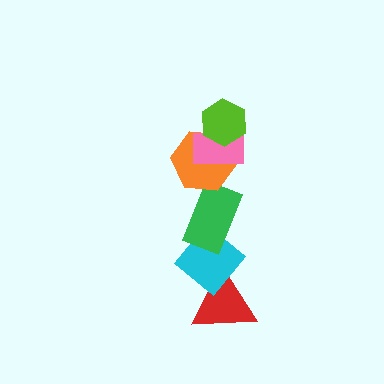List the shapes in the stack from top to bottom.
From top to bottom: the lime hexagon, the pink rectangle, the orange hexagon, the green rectangle, the cyan diamond, the red triangle.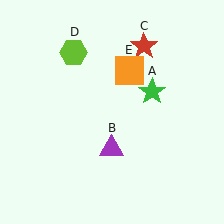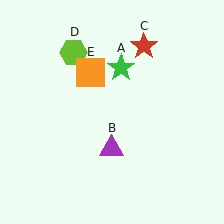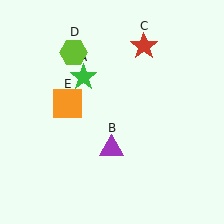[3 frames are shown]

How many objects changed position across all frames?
2 objects changed position: green star (object A), orange square (object E).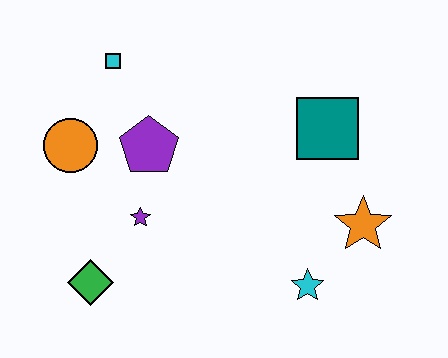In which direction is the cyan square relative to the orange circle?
The cyan square is above the orange circle.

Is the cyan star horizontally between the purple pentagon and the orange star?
Yes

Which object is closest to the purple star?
The purple pentagon is closest to the purple star.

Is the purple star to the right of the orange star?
No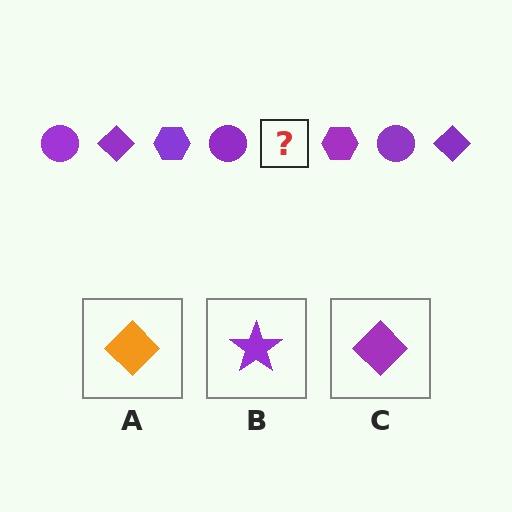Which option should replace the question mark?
Option C.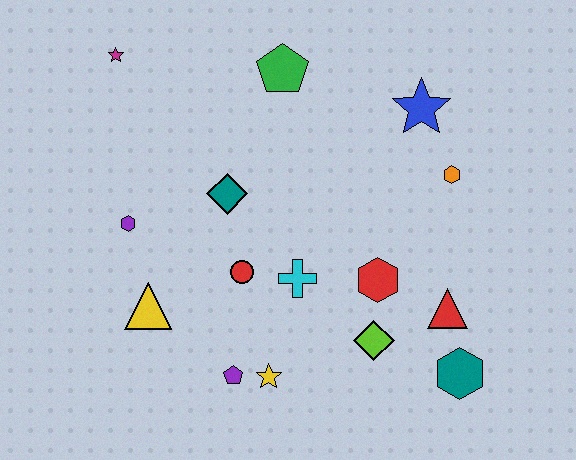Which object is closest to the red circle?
The cyan cross is closest to the red circle.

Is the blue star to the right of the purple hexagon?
Yes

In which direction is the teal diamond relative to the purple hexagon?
The teal diamond is to the right of the purple hexagon.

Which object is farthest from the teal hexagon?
The magenta star is farthest from the teal hexagon.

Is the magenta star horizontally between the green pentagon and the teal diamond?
No